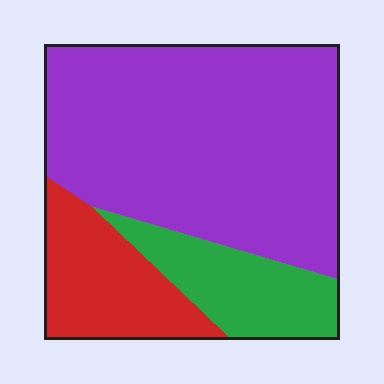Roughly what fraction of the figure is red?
Red covers 19% of the figure.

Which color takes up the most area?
Purple, at roughly 65%.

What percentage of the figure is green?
Green takes up about one sixth (1/6) of the figure.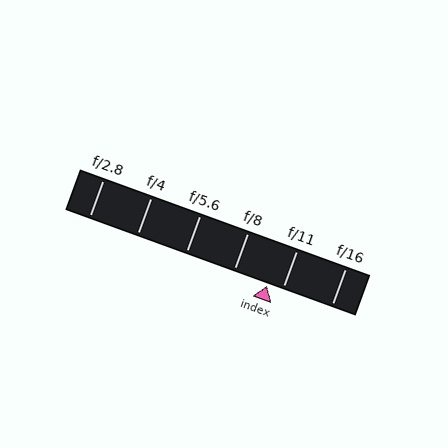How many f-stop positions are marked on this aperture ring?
There are 6 f-stop positions marked.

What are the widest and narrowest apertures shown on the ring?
The widest aperture shown is f/2.8 and the narrowest is f/16.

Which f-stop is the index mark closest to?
The index mark is closest to f/11.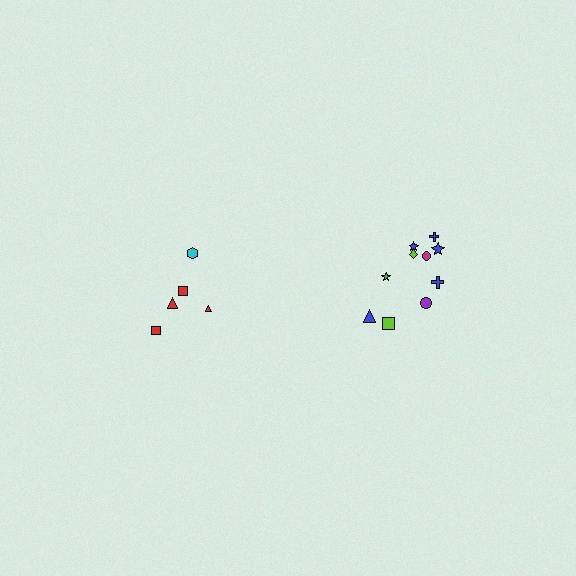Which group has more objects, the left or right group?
The right group.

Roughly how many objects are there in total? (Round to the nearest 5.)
Roughly 15 objects in total.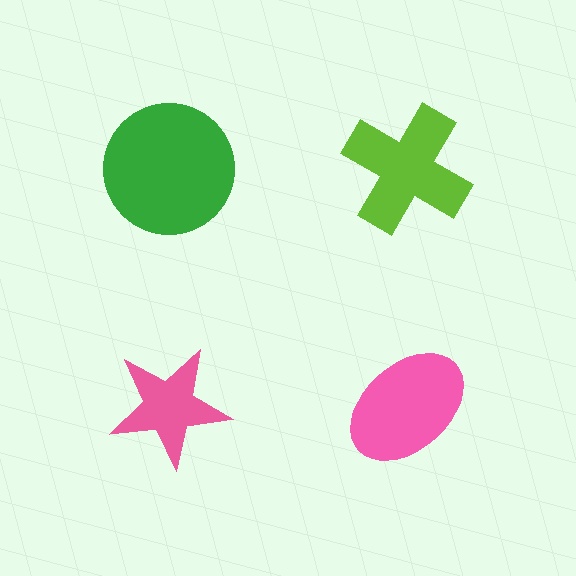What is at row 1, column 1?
A green circle.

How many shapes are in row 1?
2 shapes.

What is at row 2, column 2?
A pink ellipse.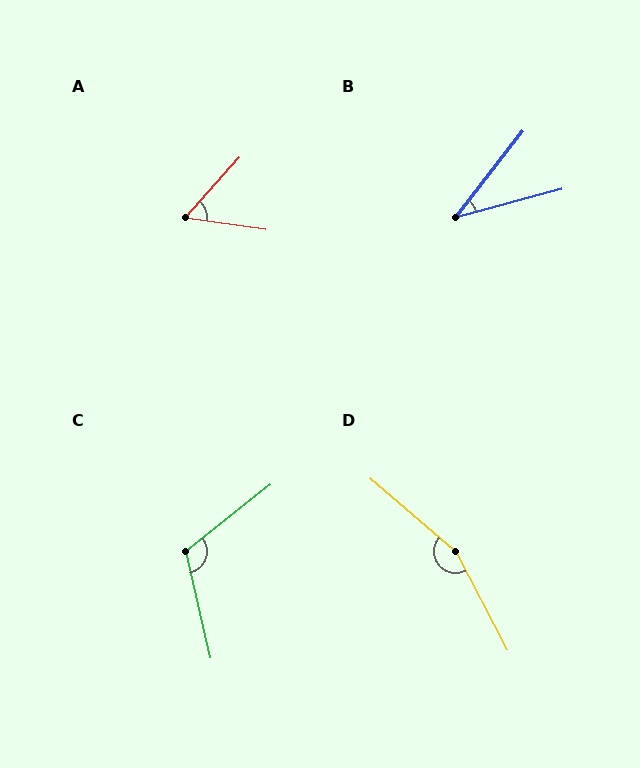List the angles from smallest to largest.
B (37°), A (56°), C (116°), D (158°).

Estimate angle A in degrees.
Approximately 56 degrees.